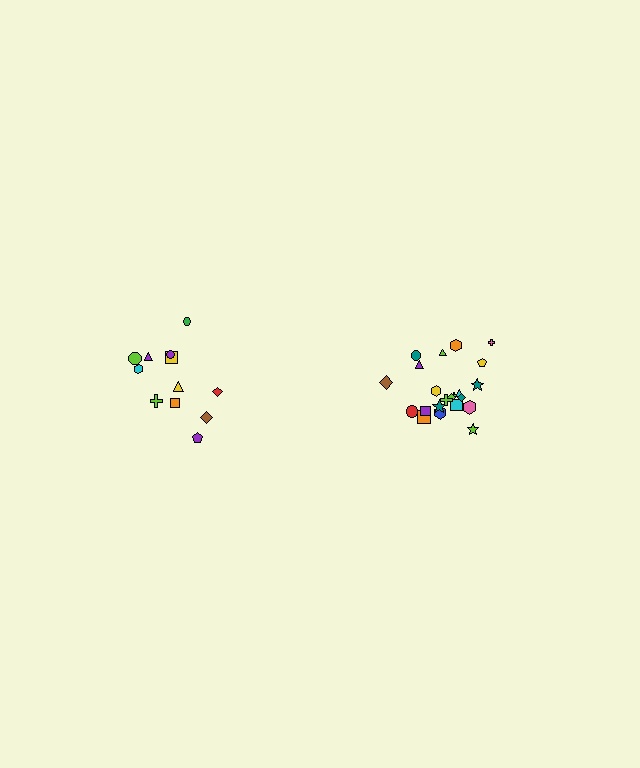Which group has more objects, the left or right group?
The right group.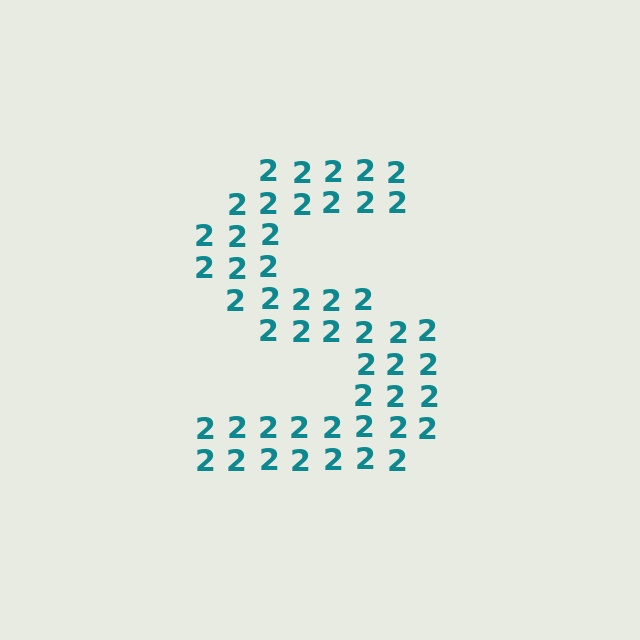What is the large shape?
The large shape is the letter S.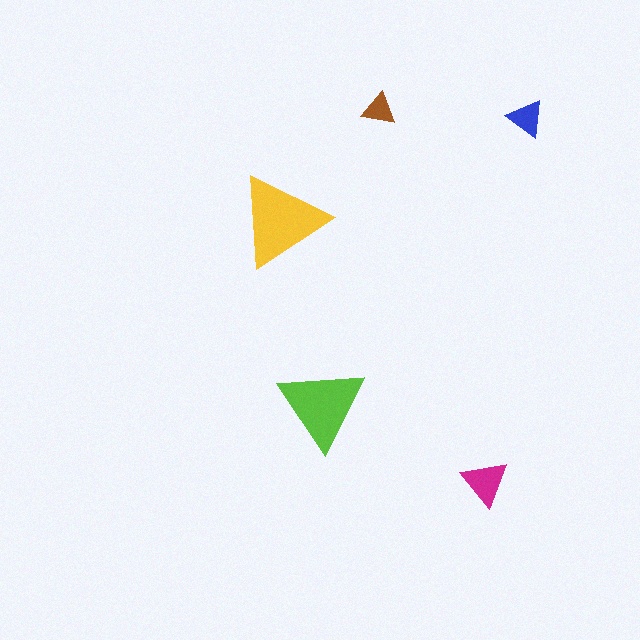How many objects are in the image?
There are 5 objects in the image.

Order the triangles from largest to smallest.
the yellow one, the lime one, the magenta one, the blue one, the brown one.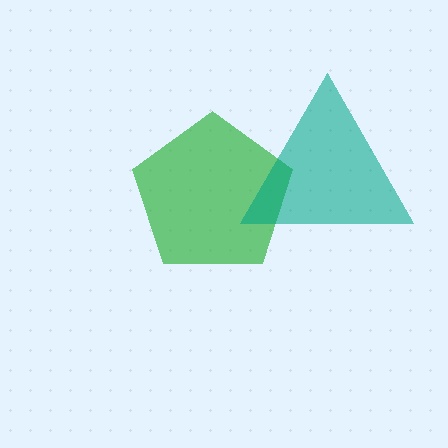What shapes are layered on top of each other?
The layered shapes are: a green pentagon, a teal triangle.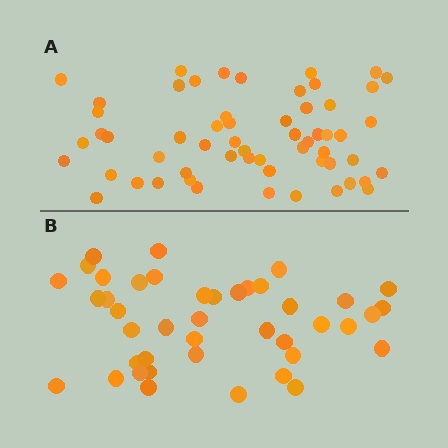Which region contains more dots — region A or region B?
Region A (the top region) has more dots.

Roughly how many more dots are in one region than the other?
Region A has approximately 15 more dots than region B.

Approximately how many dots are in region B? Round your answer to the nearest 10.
About 40 dots. (The exact count is 42, which rounds to 40.)